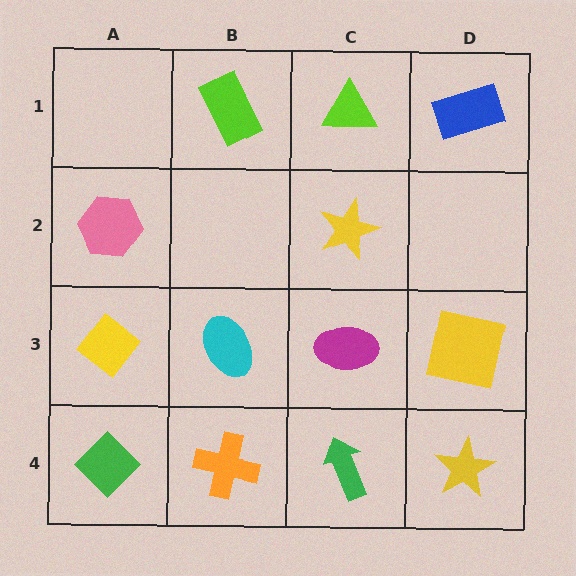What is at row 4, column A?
A green diamond.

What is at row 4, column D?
A yellow star.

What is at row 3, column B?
A cyan ellipse.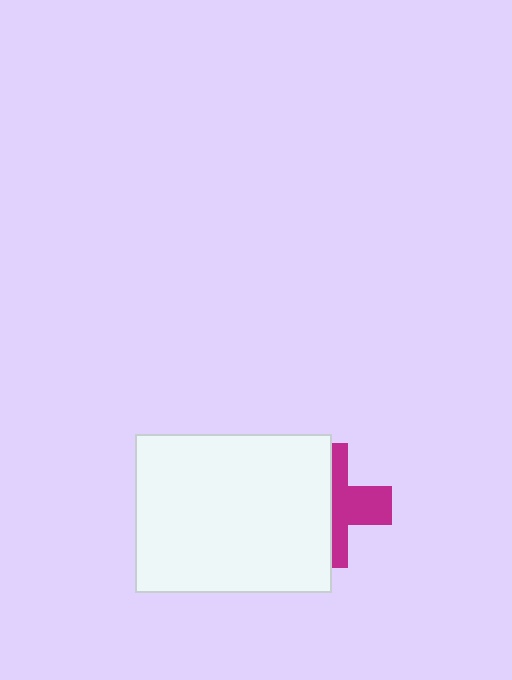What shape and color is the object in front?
The object in front is a white rectangle.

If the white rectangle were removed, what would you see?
You would see the complete magenta cross.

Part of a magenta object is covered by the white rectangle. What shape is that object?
It is a cross.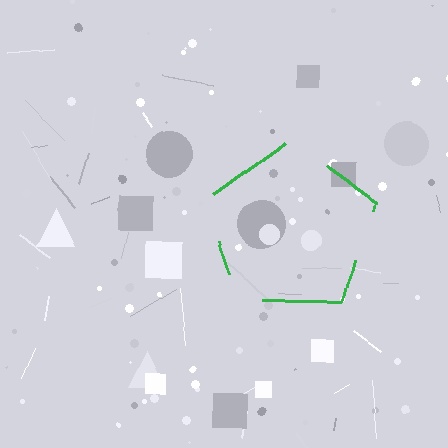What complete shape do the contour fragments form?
The contour fragments form a pentagon.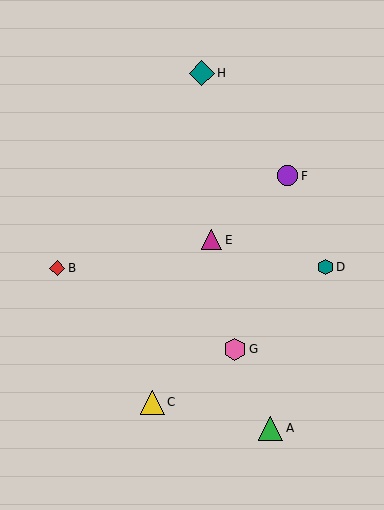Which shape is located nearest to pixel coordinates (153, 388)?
The yellow triangle (labeled C) at (152, 402) is nearest to that location.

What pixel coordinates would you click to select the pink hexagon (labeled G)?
Click at (235, 349) to select the pink hexagon G.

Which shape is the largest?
The teal diamond (labeled H) is the largest.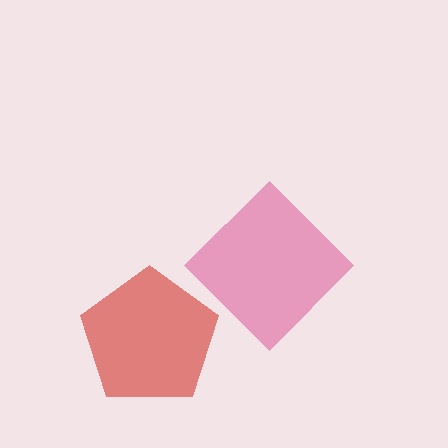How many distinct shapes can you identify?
There are 2 distinct shapes: a pink diamond, a red pentagon.